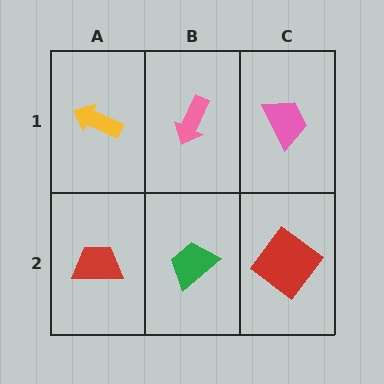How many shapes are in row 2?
3 shapes.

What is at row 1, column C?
A pink trapezoid.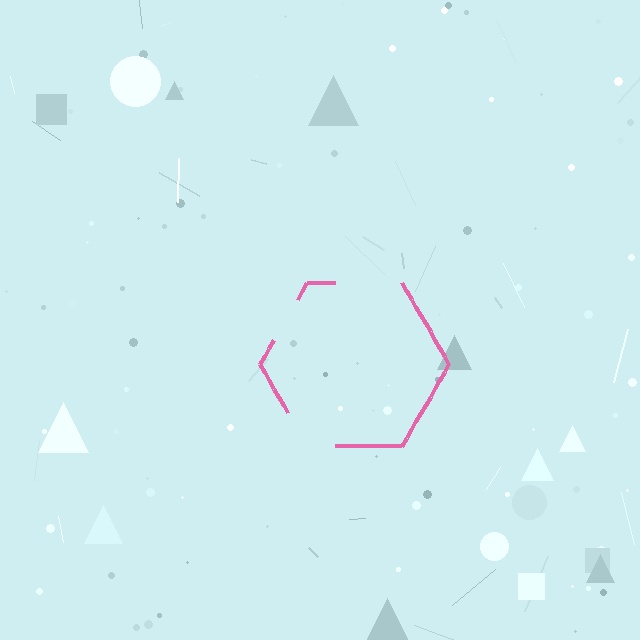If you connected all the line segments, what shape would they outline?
They would outline a hexagon.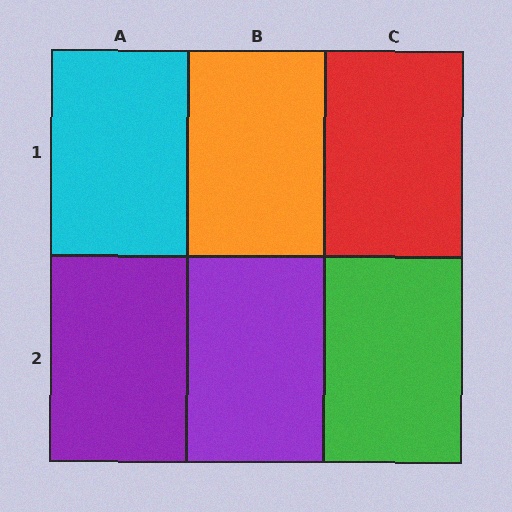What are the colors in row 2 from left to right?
Purple, purple, green.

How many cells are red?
1 cell is red.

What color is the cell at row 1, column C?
Red.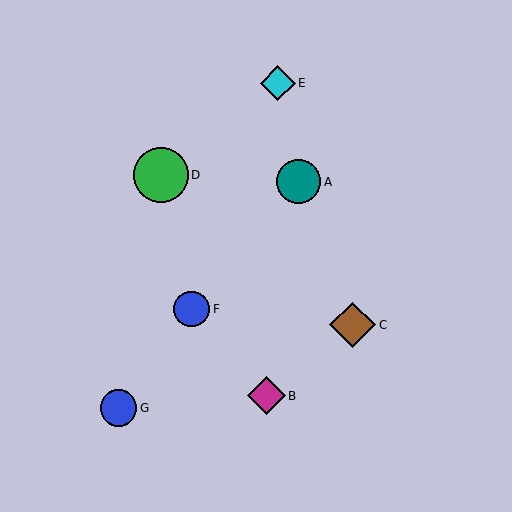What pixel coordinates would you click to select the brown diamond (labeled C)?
Click at (353, 325) to select the brown diamond C.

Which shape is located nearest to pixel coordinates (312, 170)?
The teal circle (labeled A) at (298, 182) is nearest to that location.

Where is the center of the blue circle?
The center of the blue circle is at (118, 408).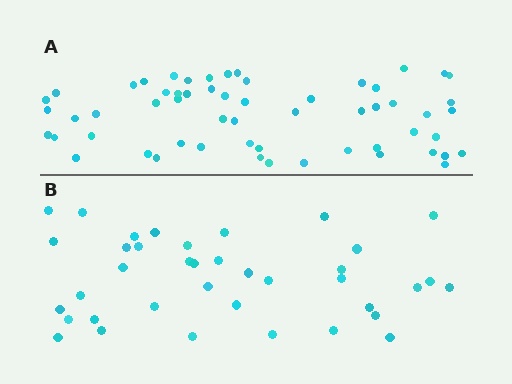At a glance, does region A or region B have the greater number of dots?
Region A (the top region) has more dots.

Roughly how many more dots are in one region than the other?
Region A has approximately 20 more dots than region B.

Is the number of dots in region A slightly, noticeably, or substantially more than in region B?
Region A has substantially more. The ratio is roughly 1.5 to 1.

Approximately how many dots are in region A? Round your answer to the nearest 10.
About 60 dots. (The exact count is 58, which rounds to 60.)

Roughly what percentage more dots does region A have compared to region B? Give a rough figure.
About 55% more.